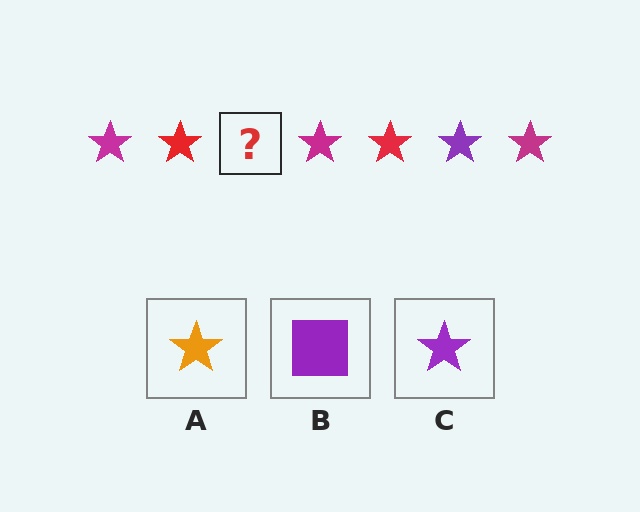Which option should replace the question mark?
Option C.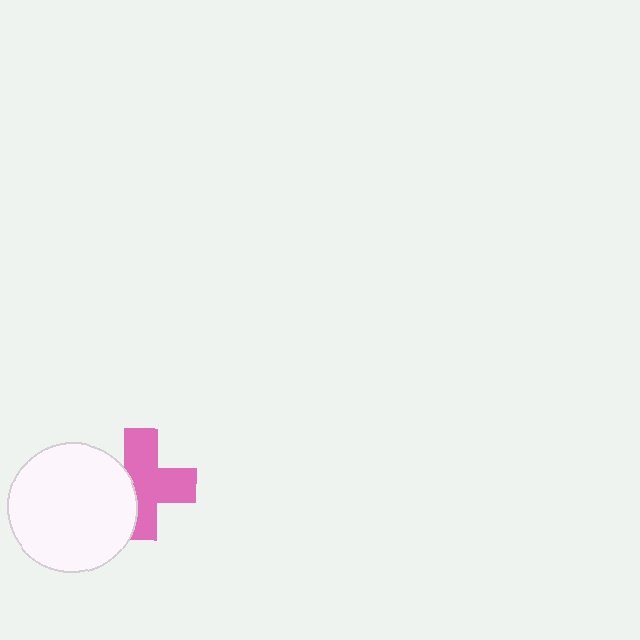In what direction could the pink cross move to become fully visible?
The pink cross could move right. That would shift it out from behind the white circle entirely.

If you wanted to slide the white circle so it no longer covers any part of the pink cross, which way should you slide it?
Slide it left — that is the most direct way to separate the two shapes.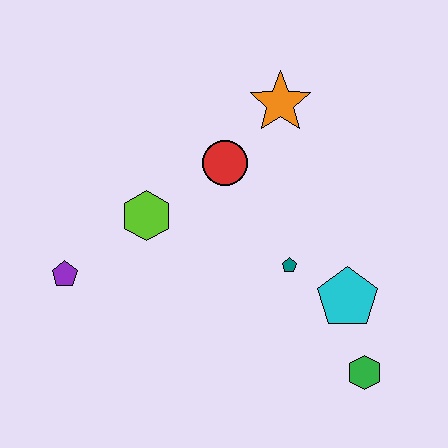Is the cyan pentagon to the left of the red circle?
No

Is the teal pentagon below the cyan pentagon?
No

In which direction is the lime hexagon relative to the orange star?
The lime hexagon is to the left of the orange star.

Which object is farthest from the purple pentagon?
The green hexagon is farthest from the purple pentagon.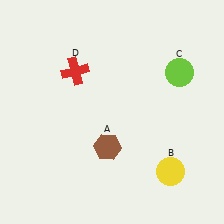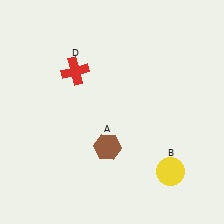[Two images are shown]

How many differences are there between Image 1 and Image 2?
There is 1 difference between the two images.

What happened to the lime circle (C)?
The lime circle (C) was removed in Image 2. It was in the top-right area of Image 1.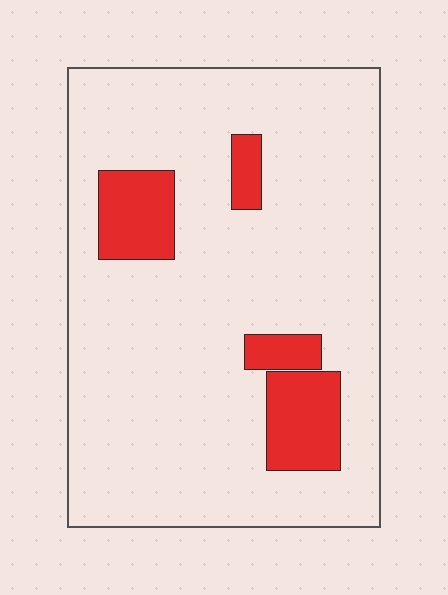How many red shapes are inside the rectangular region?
4.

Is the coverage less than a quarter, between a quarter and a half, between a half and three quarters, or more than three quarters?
Less than a quarter.